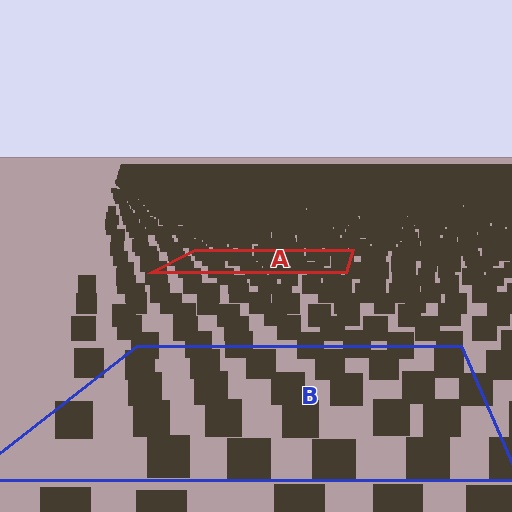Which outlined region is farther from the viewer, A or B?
Region A is farther from the viewer — the texture elements inside it appear smaller and more densely packed.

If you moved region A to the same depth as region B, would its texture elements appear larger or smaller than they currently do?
They would appear larger. At a closer depth, the same texture elements are projected at a bigger on-screen size.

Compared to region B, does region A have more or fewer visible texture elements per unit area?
Region A has more texture elements per unit area — they are packed more densely because it is farther away.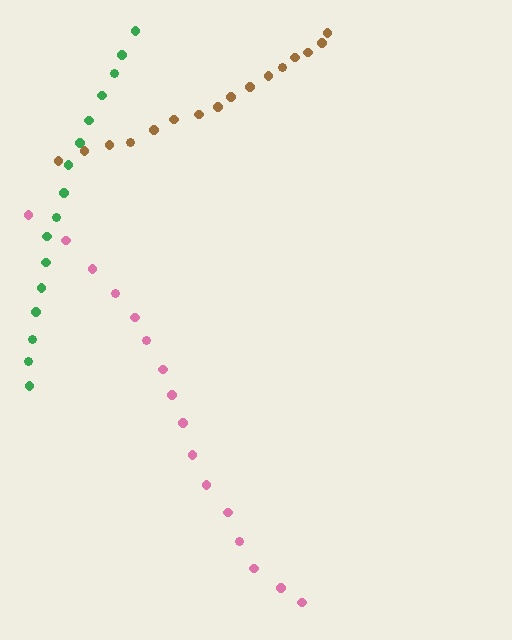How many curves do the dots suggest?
There are 3 distinct paths.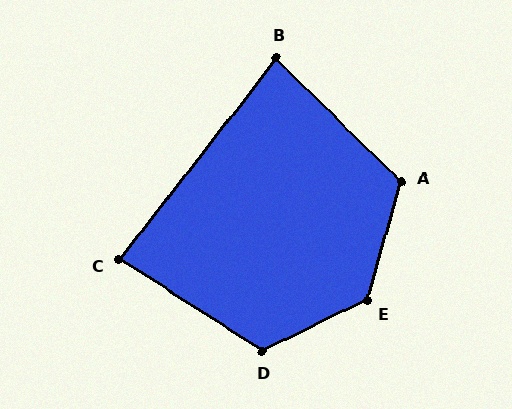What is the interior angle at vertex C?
Approximately 85 degrees (acute).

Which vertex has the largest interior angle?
E, at approximately 132 degrees.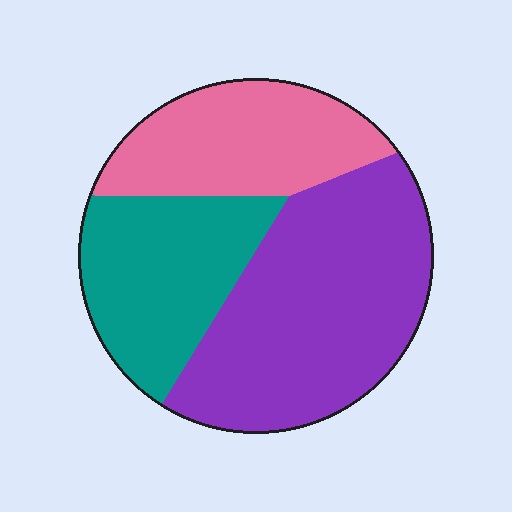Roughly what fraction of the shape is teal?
Teal covers about 25% of the shape.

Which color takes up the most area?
Purple, at roughly 45%.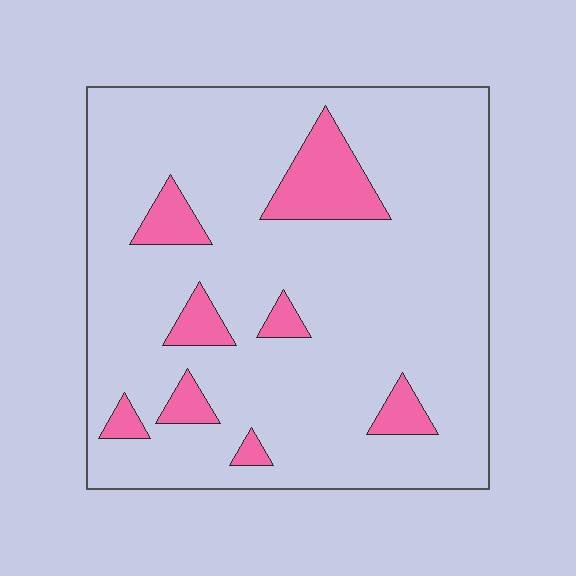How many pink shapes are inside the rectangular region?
8.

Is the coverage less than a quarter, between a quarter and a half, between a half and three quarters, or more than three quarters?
Less than a quarter.